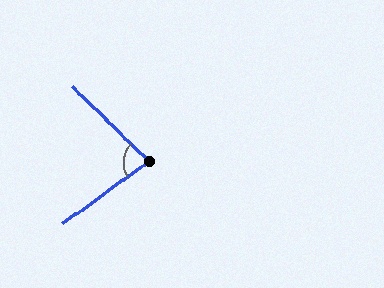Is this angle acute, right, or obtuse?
It is acute.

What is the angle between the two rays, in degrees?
Approximately 80 degrees.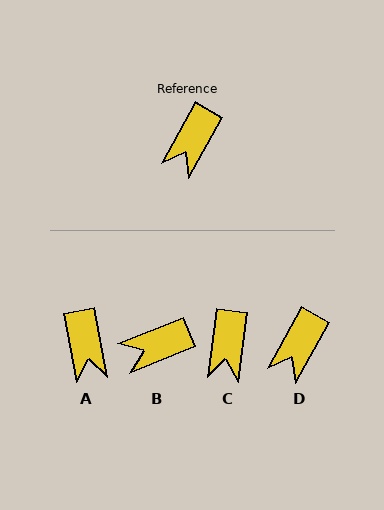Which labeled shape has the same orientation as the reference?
D.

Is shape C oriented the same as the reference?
No, it is off by about 21 degrees.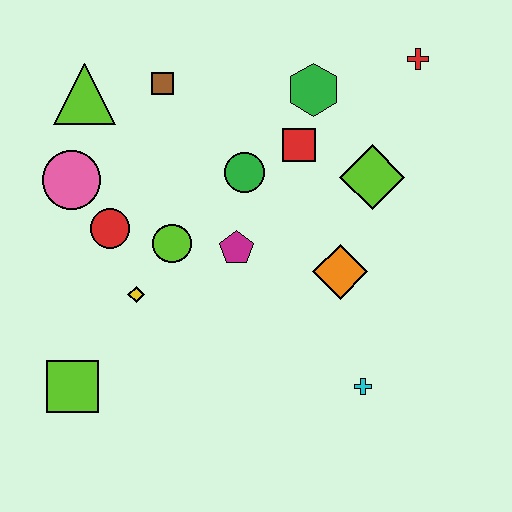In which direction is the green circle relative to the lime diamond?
The green circle is to the left of the lime diamond.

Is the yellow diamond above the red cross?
No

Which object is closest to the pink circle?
The red circle is closest to the pink circle.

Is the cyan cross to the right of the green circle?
Yes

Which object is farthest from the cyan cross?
The lime triangle is farthest from the cyan cross.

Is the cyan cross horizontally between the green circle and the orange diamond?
No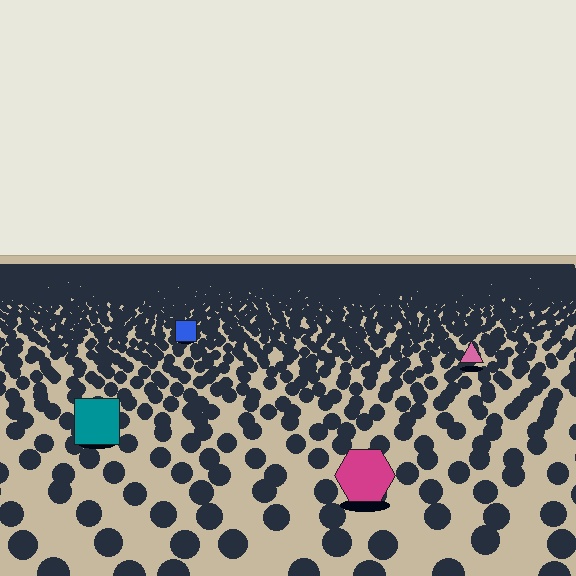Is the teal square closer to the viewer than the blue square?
Yes. The teal square is closer — you can tell from the texture gradient: the ground texture is coarser near it.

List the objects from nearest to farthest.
From nearest to farthest: the magenta hexagon, the teal square, the pink triangle, the blue square.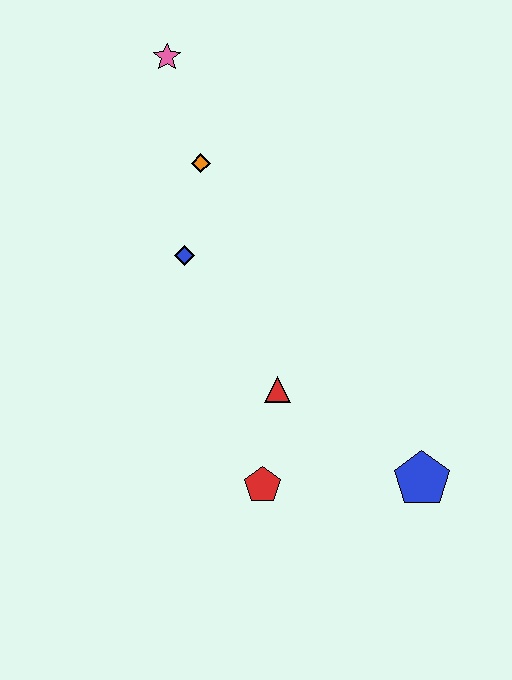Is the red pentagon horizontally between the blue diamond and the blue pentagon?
Yes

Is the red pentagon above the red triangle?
No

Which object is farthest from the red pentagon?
The pink star is farthest from the red pentagon.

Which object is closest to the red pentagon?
The red triangle is closest to the red pentagon.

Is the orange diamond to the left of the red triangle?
Yes